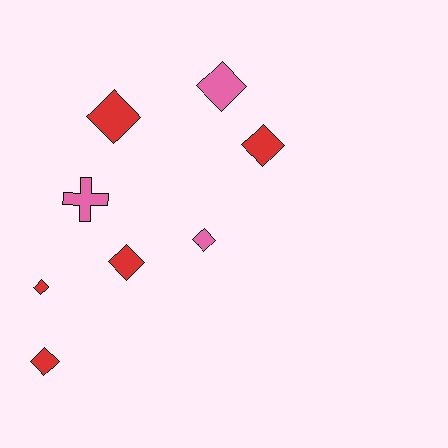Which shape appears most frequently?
Diamond, with 7 objects.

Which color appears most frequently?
Red, with 5 objects.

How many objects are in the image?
There are 8 objects.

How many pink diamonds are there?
There are 2 pink diamonds.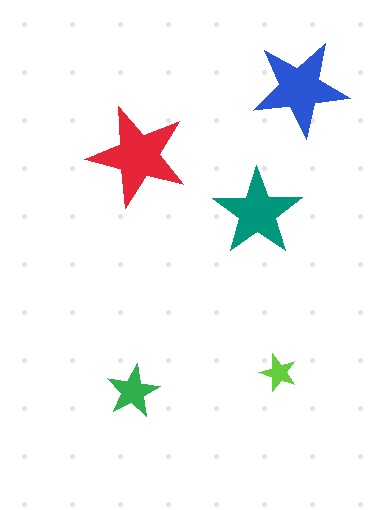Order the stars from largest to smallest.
the red one, the blue one, the teal one, the green one, the lime one.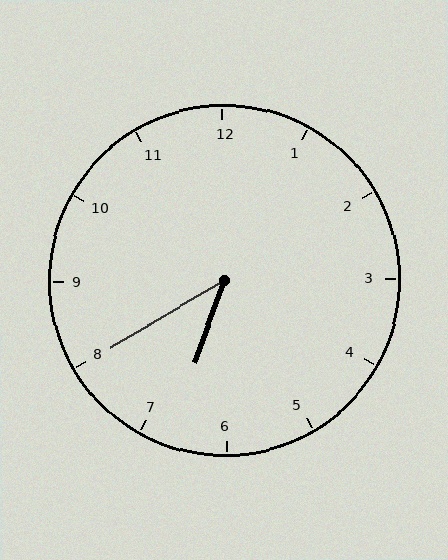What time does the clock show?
6:40.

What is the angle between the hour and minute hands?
Approximately 40 degrees.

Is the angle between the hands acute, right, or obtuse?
It is acute.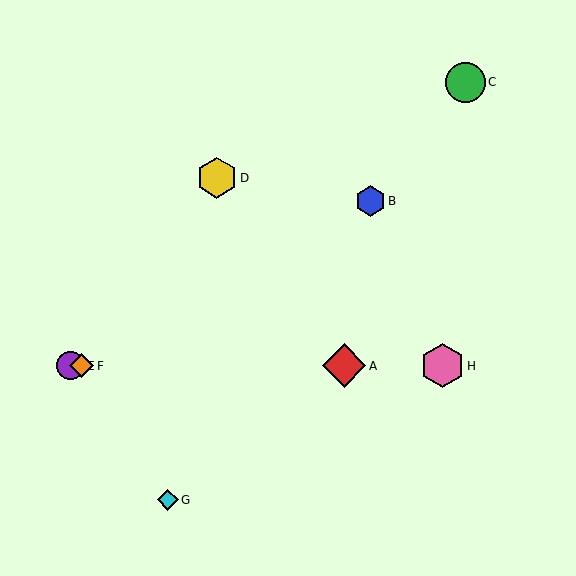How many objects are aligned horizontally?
4 objects (A, E, F, H) are aligned horizontally.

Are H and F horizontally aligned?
Yes, both are at y≈366.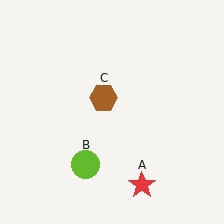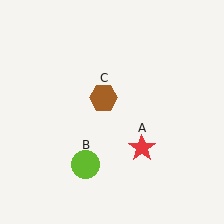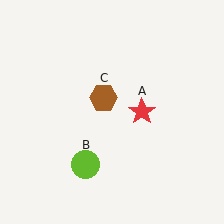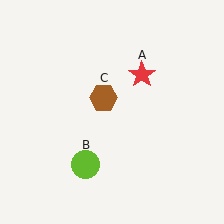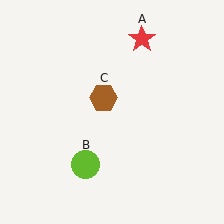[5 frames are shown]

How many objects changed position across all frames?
1 object changed position: red star (object A).